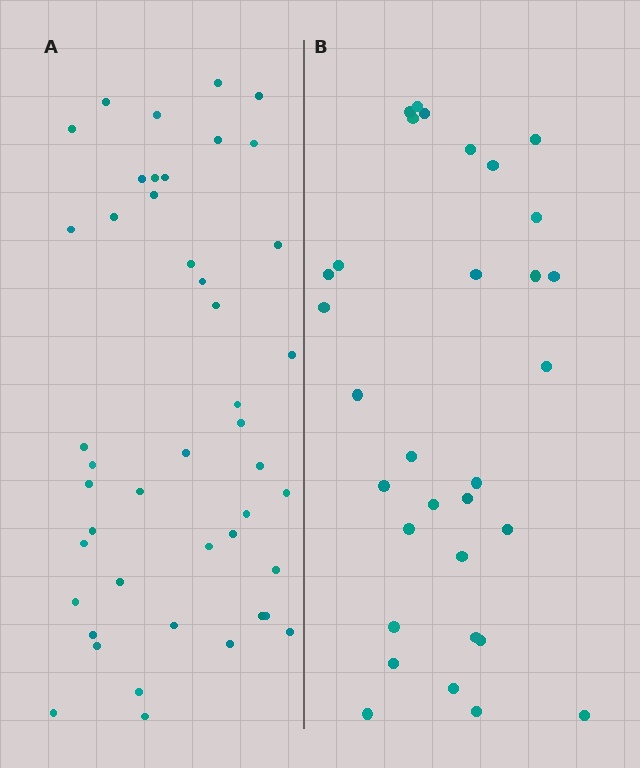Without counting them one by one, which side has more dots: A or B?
Region A (the left region) has more dots.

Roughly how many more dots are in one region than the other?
Region A has approximately 15 more dots than region B.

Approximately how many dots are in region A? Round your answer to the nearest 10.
About 40 dots. (The exact count is 45, which rounds to 40.)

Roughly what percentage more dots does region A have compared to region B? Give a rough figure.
About 40% more.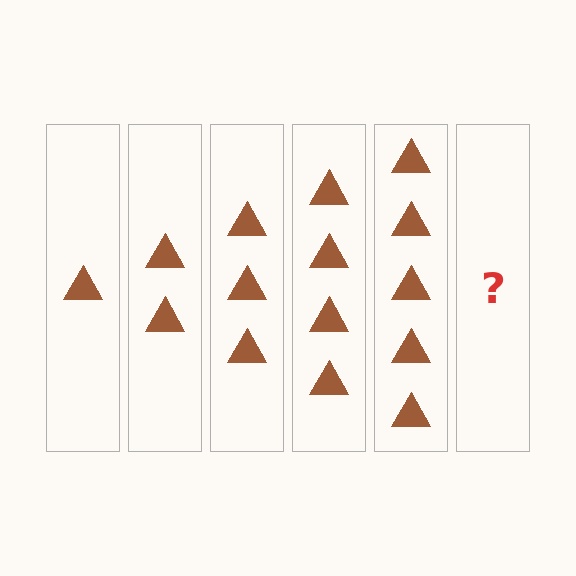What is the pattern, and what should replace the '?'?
The pattern is that each step adds one more triangle. The '?' should be 6 triangles.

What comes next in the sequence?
The next element should be 6 triangles.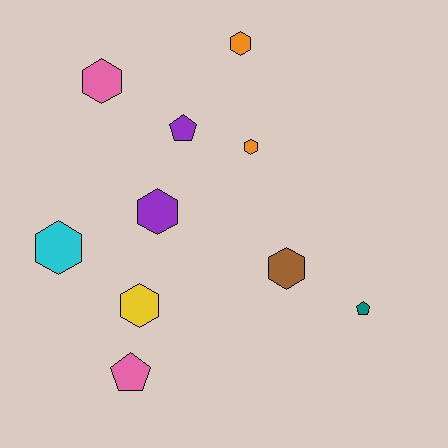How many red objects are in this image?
There are no red objects.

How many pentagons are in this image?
There are 3 pentagons.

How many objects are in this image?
There are 10 objects.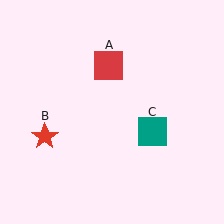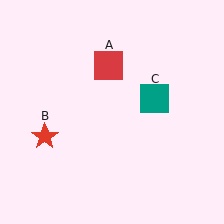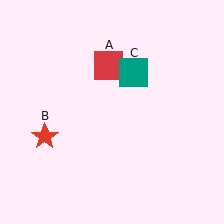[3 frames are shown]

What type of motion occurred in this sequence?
The teal square (object C) rotated counterclockwise around the center of the scene.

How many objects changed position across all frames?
1 object changed position: teal square (object C).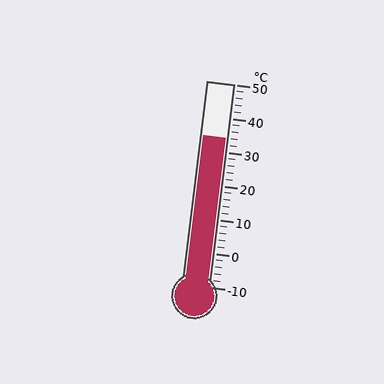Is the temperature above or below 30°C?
The temperature is above 30°C.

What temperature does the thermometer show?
The thermometer shows approximately 34°C.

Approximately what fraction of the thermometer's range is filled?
The thermometer is filled to approximately 75% of its range.